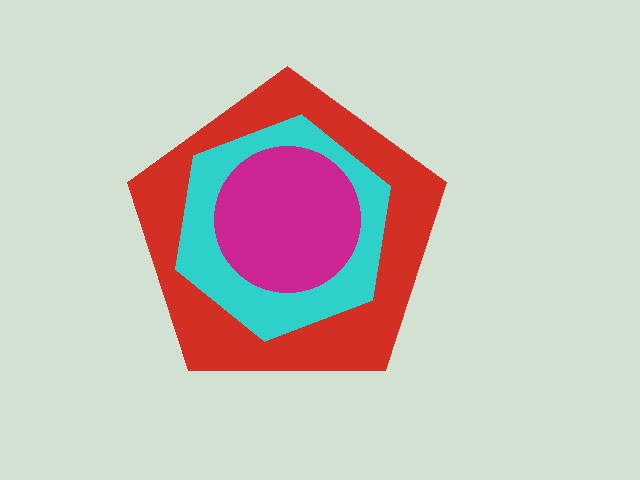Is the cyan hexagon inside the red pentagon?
Yes.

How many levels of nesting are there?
3.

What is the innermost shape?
The magenta circle.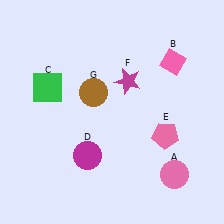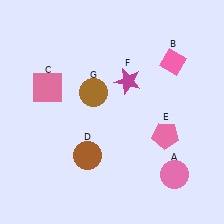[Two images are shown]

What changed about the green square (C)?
In Image 1, C is green. In Image 2, it changed to pink.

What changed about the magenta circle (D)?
In Image 1, D is magenta. In Image 2, it changed to brown.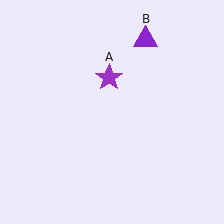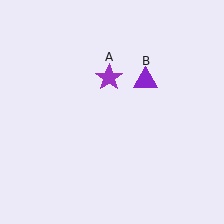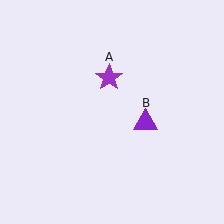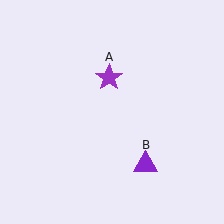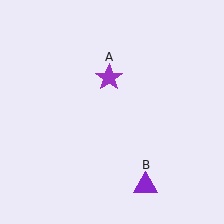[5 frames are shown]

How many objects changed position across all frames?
1 object changed position: purple triangle (object B).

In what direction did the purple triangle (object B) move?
The purple triangle (object B) moved down.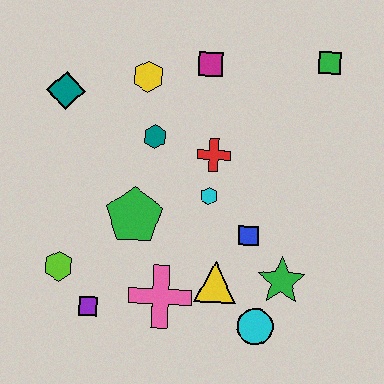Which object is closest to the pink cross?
The yellow triangle is closest to the pink cross.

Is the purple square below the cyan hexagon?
Yes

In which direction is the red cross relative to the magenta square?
The red cross is below the magenta square.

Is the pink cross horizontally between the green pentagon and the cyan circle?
Yes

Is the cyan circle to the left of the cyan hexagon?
No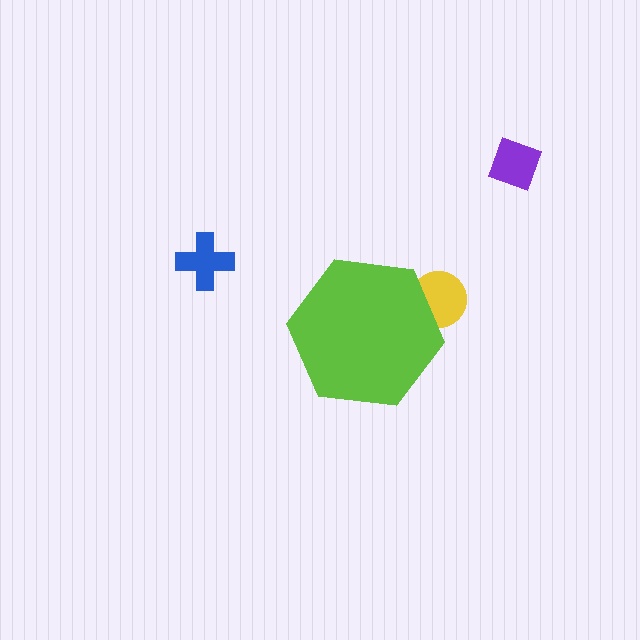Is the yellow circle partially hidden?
Yes, the yellow circle is partially hidden behind the lime hexagon.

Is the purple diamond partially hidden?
No, the purple diamond is fully visible.